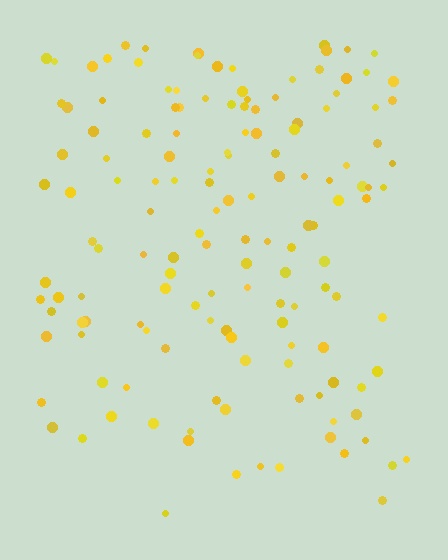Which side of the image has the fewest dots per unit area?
The bottom.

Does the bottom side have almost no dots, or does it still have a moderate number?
Still a moderate number, just noticeably fewer than the top.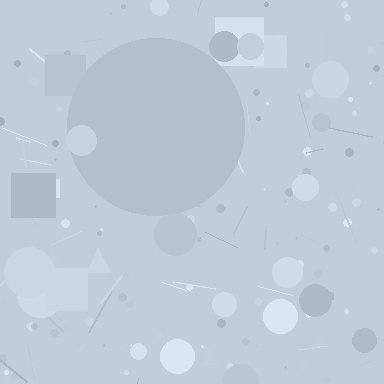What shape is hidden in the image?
A circle is hidden in the image.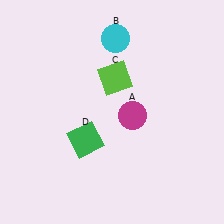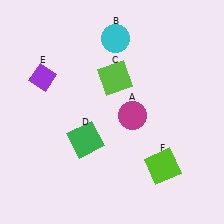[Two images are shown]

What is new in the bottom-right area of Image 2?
A lime square (F) was added in the bottom-right area of Image 2.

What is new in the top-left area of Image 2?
A purple diamond (E) was added in the top-left area of Image 2.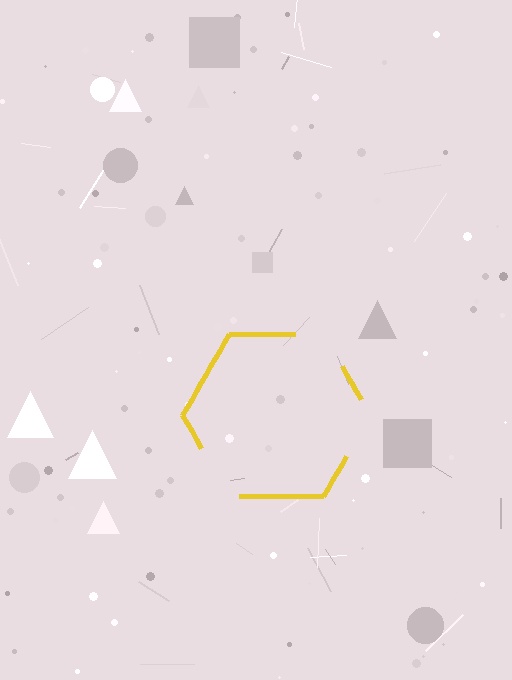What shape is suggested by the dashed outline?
The dashed outline suggests a hexagon.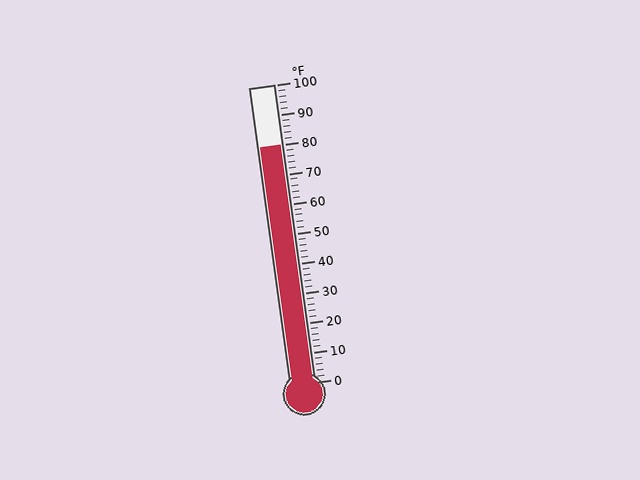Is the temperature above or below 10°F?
The temperature is above 10°F.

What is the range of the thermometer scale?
The thermometer scale ranges from 0°F to 100°F.